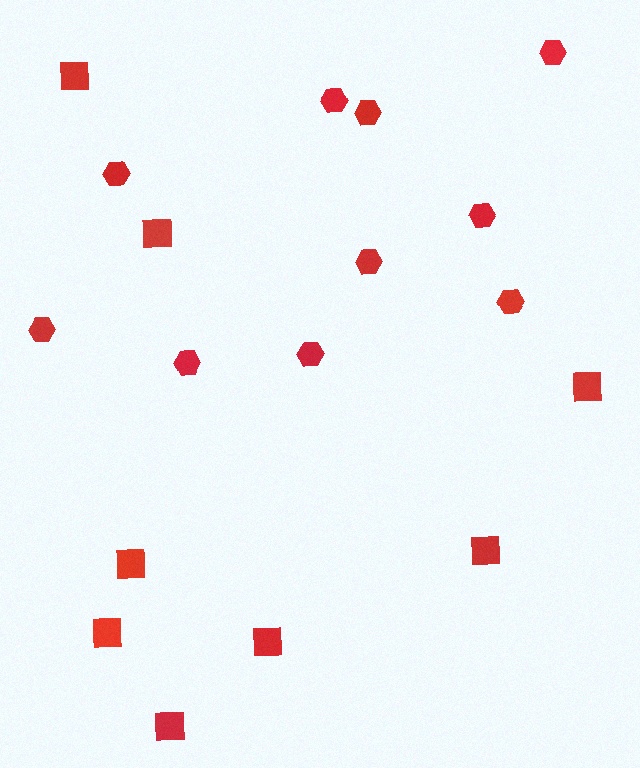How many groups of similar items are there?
There are 2 groups: one group of hexagons (10) and one group of squares (8).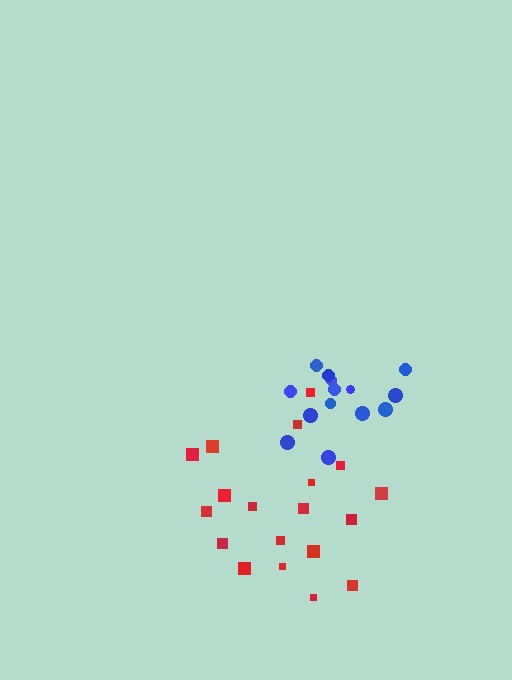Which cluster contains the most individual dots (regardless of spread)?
Red (19).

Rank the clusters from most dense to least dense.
blue, red.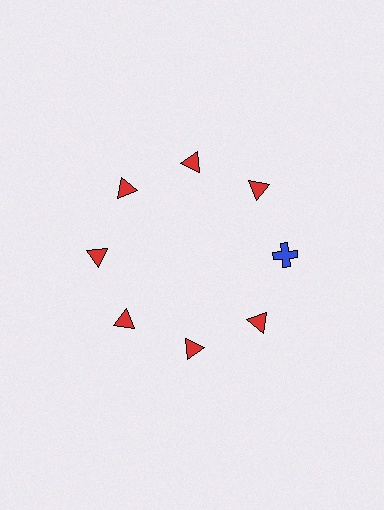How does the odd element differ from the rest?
It differs in both color (blue instead of red) and shape (cross instead of triangle).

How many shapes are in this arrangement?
There are 8 shapes arranged in a ring pattern.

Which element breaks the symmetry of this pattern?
The blue cross at roughly the 3 o'clock position breaks the symmetry. All other shapes are red triangles.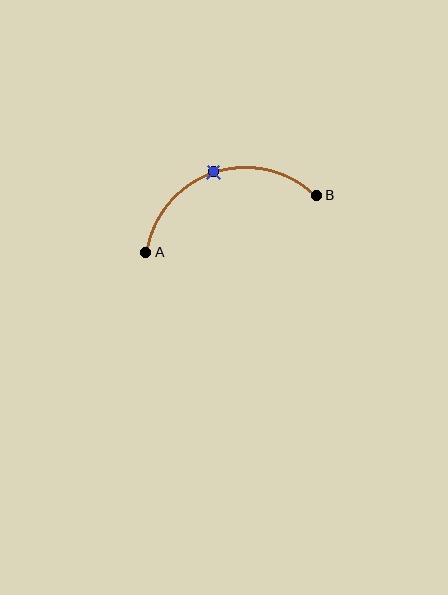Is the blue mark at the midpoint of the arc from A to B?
Yes. The blue mark lies on the arc at equal arc-length from both A and B — it is the arc midpoint.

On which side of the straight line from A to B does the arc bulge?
The arc bulges above the straight line connecting A and B.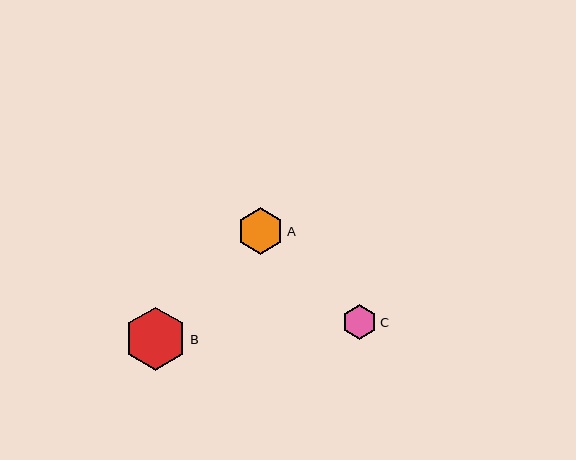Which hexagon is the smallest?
Hexagon C is the smallest with a size of approximately 35 pixels.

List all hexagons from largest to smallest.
From largest to smallest: B, A, C.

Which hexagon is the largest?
Hexagon B is the largest with a size of approximately 63 pixels.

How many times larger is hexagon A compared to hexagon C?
Hexagon A is approximately 1.3 times the size of hexagon C.